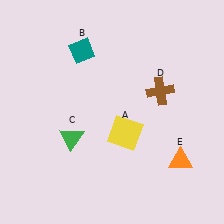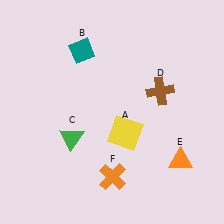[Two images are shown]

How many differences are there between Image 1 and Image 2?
There is 1 difference between the two images.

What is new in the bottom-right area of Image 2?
An orange cross (F) was added in the bottom-right area of Image 2.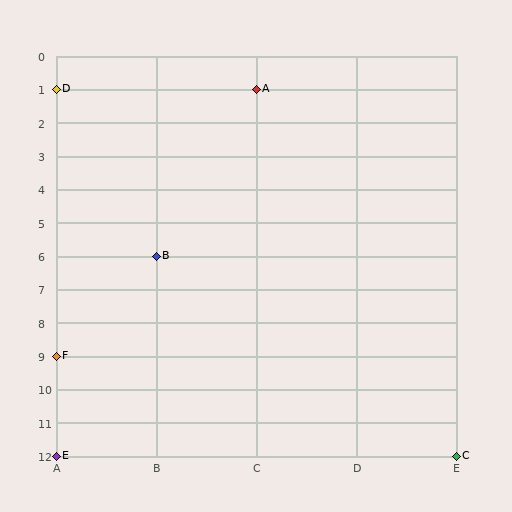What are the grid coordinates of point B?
Point B is at grid coordinates (B, 6).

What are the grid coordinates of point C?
Point C is at grid coordinates (E, 12).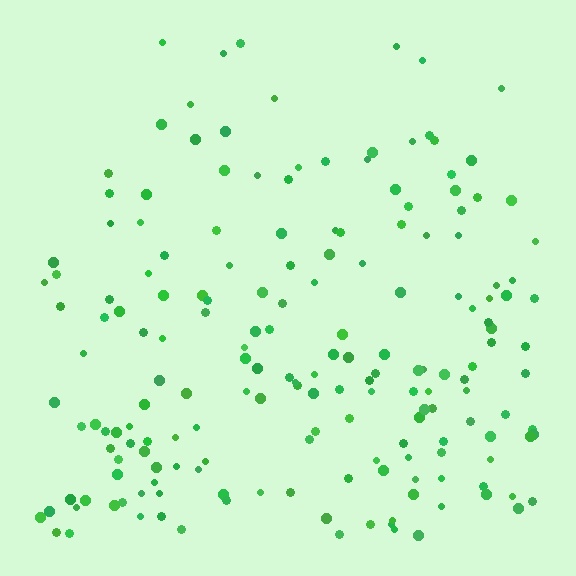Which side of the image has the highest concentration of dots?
The bottom.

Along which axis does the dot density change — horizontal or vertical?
Vertical.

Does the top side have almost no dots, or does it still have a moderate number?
Still a moderate number, just noticeably fewer than the bottom.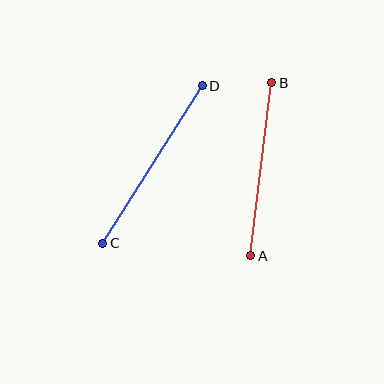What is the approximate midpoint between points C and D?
The midpoint is at approximately (152, 164) pixels.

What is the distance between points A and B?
The distance is approximately 174 pixels.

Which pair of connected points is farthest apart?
Points C and D are farthest apart.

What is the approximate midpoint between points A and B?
The midpoint is at approximately (261, 169) pixels.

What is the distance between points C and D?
The distance is approximately 186 pixels.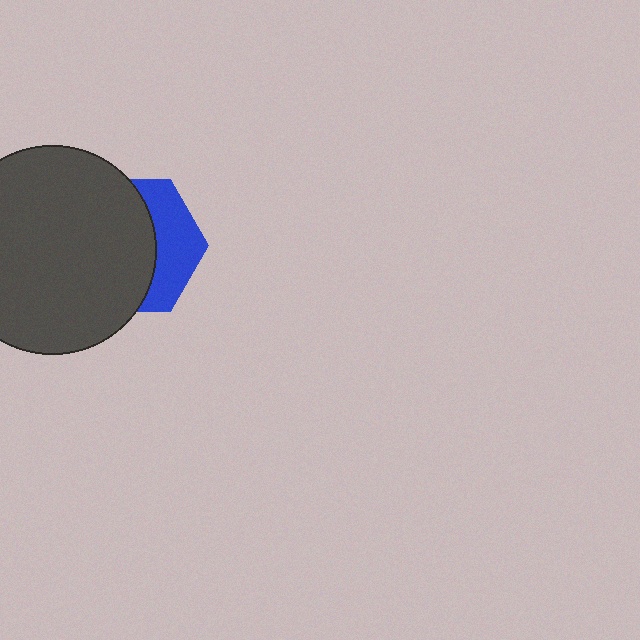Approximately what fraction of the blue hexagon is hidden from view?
Roughly 65% of the blue hexagon is hidden behind the dark gray circle.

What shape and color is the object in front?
The object in front is a dark gray circle.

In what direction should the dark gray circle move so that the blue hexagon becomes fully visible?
The dark gray circle should move left. That is the shortest direction to clear the overlap and leave the blue hexagon fully visible.